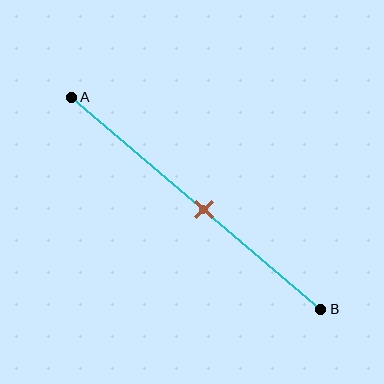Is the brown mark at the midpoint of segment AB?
Yes, the mark is approximately at the midpoint.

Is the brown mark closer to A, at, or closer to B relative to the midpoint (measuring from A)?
The brown mark is approximately at the midpoint of segment AB.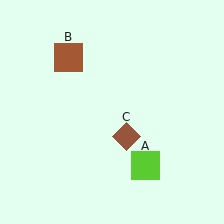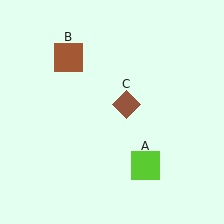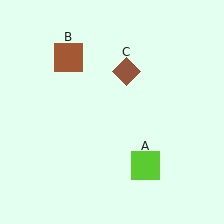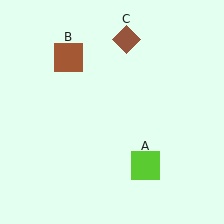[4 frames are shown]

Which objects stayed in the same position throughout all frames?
Lime square (object A) and brown square (object B) remained stationary.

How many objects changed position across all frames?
1 object changed position: brown diamond (object C).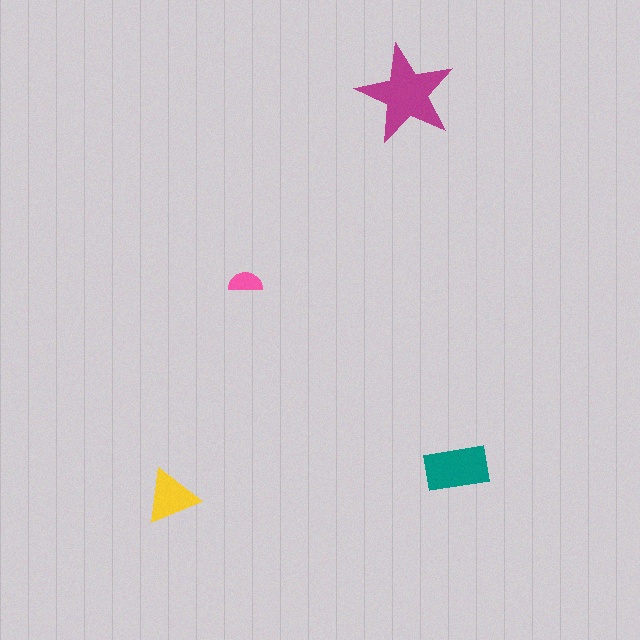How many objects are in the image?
There are 4 objects in the image.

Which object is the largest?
The magenta star.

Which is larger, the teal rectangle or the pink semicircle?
The teal rectangle.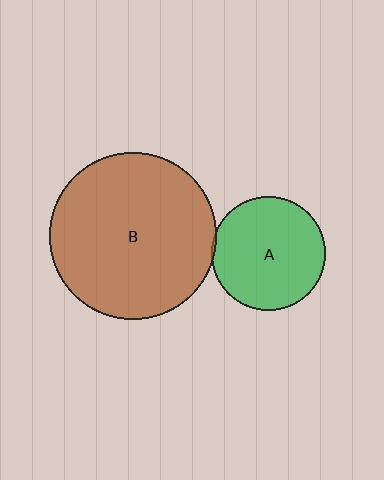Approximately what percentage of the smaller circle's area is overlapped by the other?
Approximately 5%.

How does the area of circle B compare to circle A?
Approximately 2.1 times.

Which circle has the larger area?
Circle B (brown).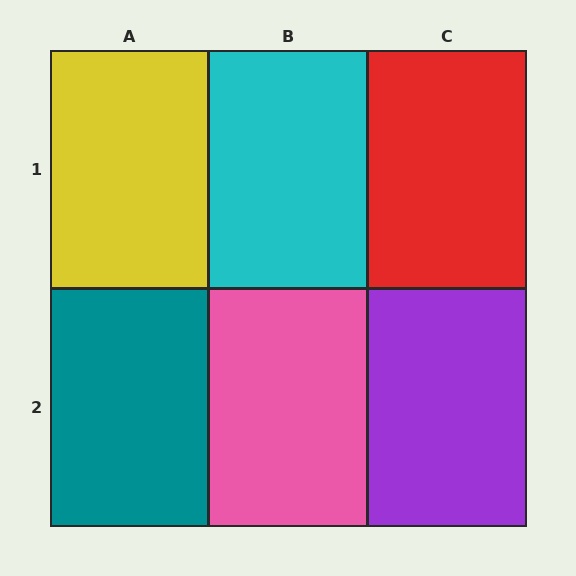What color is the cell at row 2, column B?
Pink.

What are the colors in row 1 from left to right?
Yellow, cyan, red.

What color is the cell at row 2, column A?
Teal.